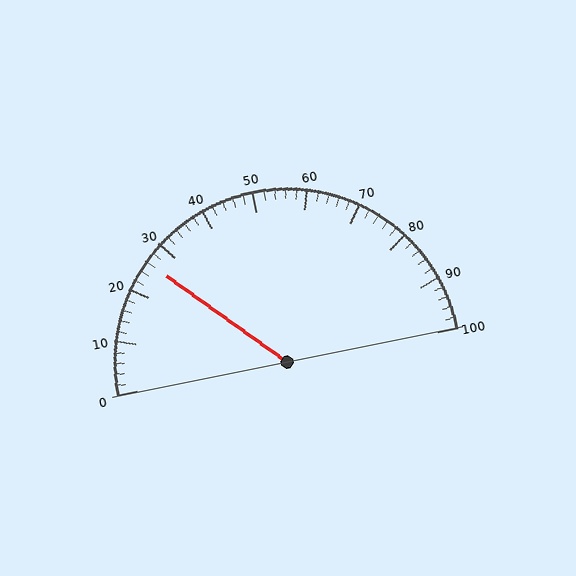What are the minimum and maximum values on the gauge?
The gauge ranges from 0 to 100.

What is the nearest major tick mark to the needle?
The nearest major tick mark is 30.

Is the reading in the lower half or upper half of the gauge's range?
The reading is in the lower half of the range (0 to 100).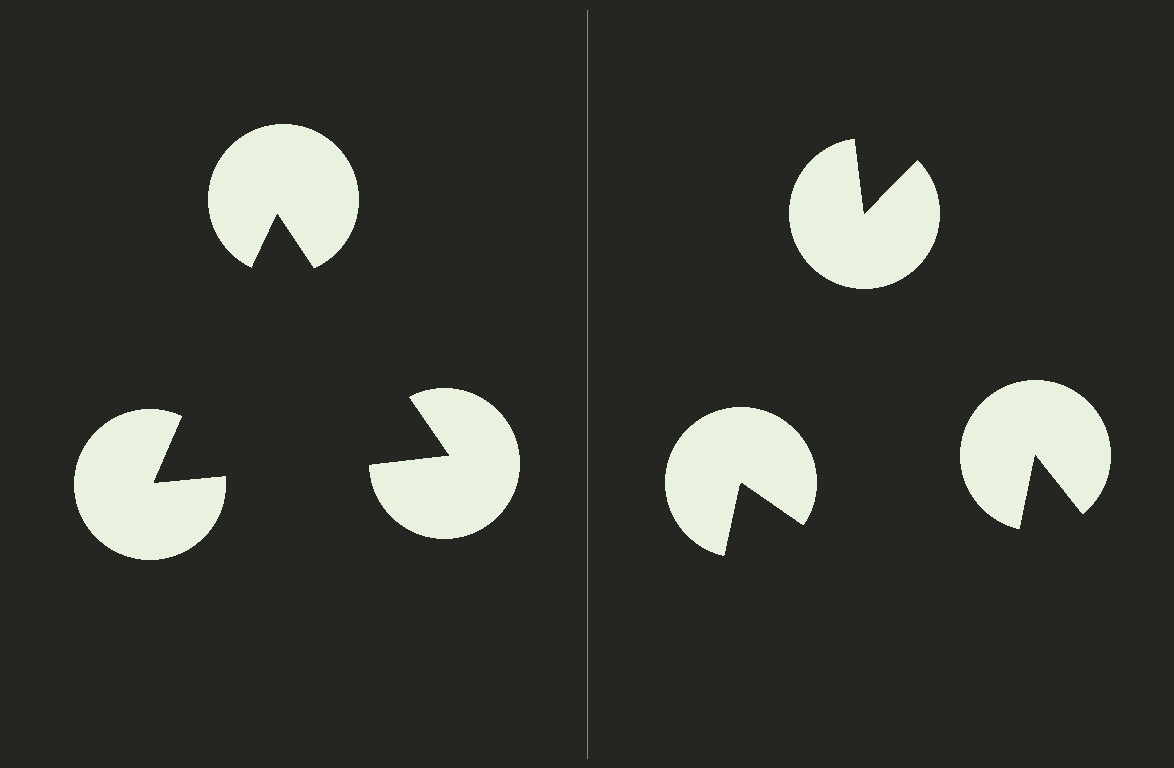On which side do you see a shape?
An illusory triangle appears on the left side. On the right side the wedge cuts are rotated, so no coherent shape forms.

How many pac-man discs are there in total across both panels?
6 — 3 on each side.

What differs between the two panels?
The pac-man discs are positioned identically on both sides; only the wedge orientations differ. On the left they align to a triangle; on the right they are misaligned.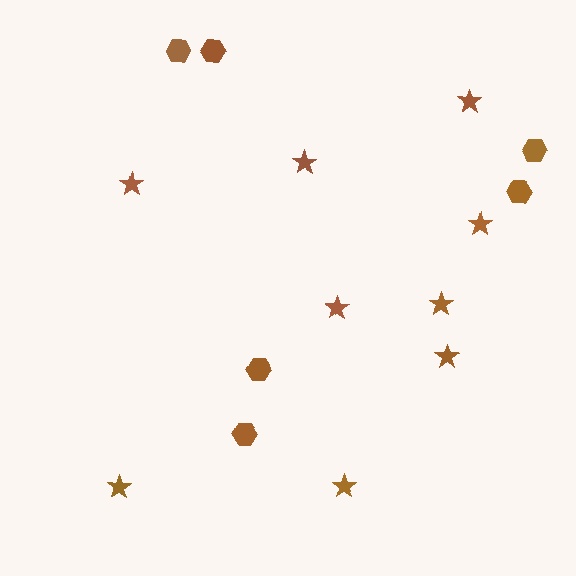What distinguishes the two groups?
There are 2 groups: one group of hexagons (6) and one group of stars (9).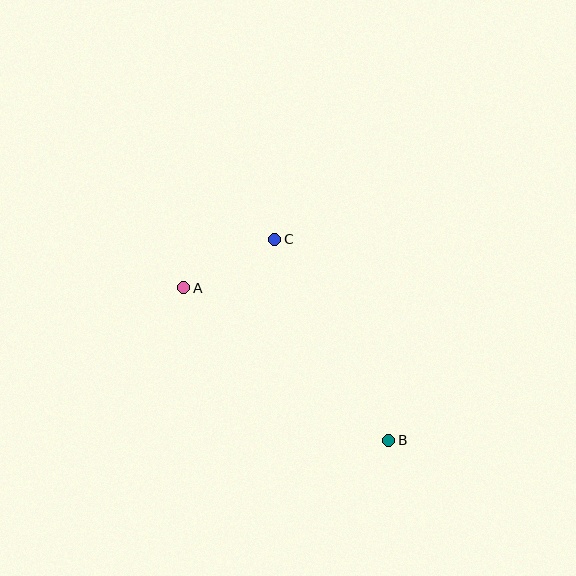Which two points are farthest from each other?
Points A and B are farthest from each other.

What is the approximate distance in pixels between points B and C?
The distance between B and C is approximately 231 pixels.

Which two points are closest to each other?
Points A and C are closest to each other.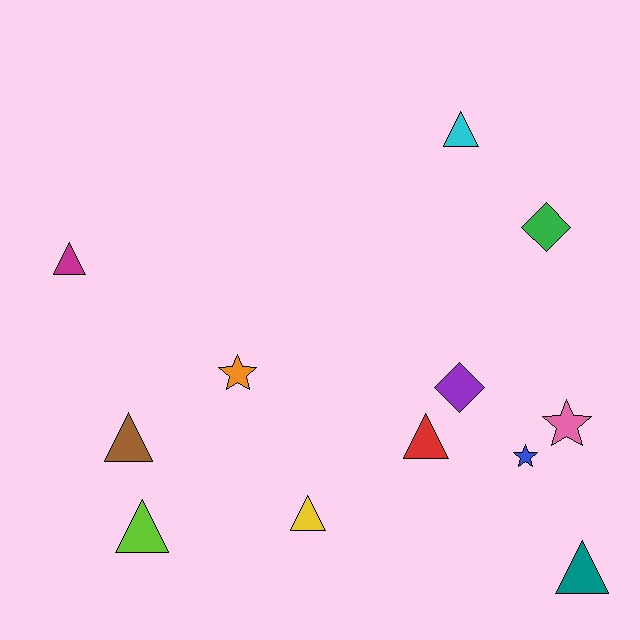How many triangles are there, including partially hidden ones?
There are 7 triangles.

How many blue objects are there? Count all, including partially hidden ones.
There is 1 blue object.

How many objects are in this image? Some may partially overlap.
There are 12 objects.